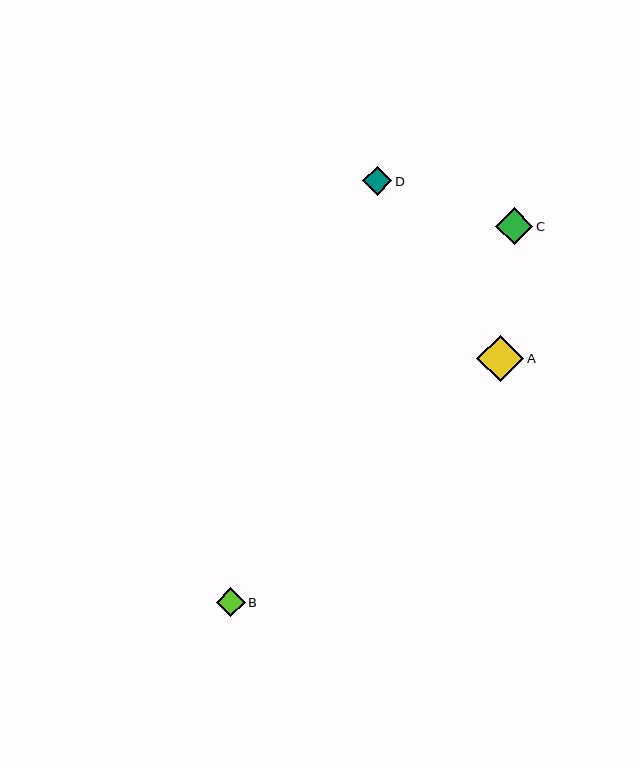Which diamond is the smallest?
Diamond D is the smallest with a size of approximately 29 pixels.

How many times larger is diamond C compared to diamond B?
Diamond C is approximately 1.3 times the size of diamond B.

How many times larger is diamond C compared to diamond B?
Diamond C is approximately 1.3 times the size of diamond B.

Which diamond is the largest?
Diamond A is the largest with a size of approximately 47 pixels.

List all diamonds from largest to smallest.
From largest to smallest: A, C, B, D.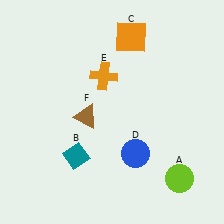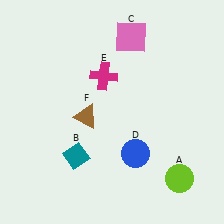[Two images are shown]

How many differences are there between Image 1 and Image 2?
There are 2 differences between the two images.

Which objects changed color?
C changed from orange to pink. E changed from orange to magenta.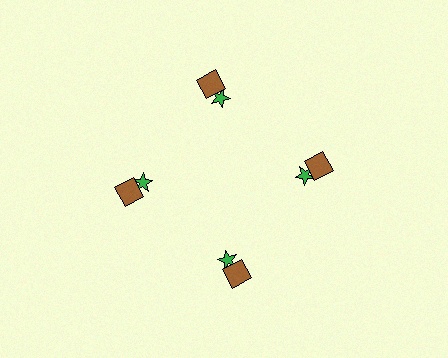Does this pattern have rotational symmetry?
Yes, this pattern has 4-fold rotational symmetry. It looks the same after rotating 90 degrees around the center.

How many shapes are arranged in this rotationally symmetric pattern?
There are 8 shapes, arranged in 4 groups of 2.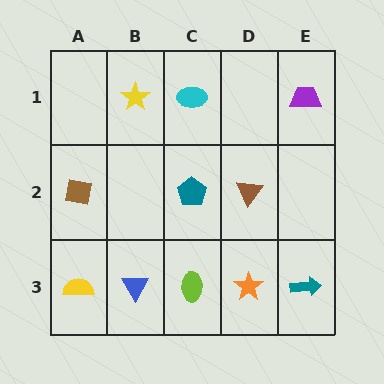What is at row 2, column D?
A brown triangle.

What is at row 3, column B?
A blue triangle.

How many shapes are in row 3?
5 shapes.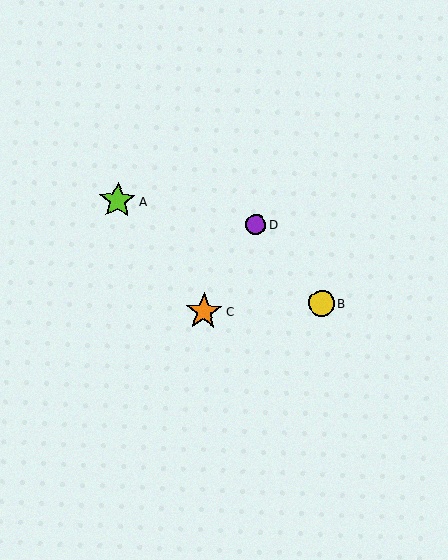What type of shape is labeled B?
Shape B is a yellow circle.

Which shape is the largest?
The lime star (labeled A) is the largest.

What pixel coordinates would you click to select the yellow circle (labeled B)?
Click at (322, 303) to select the yellow circle B.